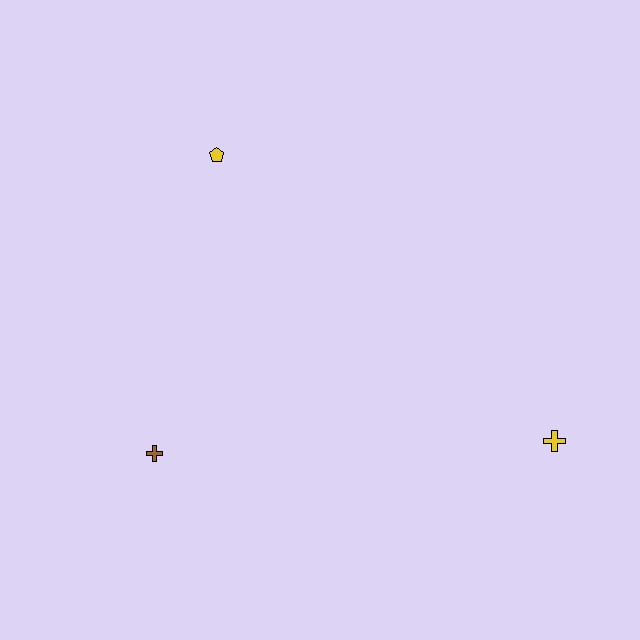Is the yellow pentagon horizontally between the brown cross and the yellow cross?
Yes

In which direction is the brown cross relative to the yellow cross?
The brown cross is to the left of the yellow cross.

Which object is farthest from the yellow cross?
The yellow pentagon is farthest from the yellow cross.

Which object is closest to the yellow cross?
The brown cross is closest to the yellow cross.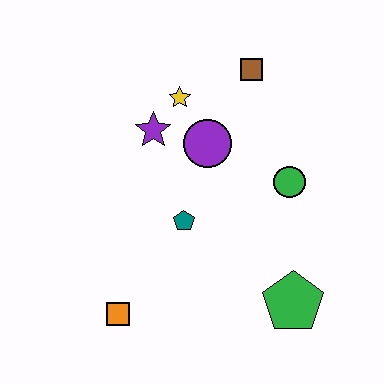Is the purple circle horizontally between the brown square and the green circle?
No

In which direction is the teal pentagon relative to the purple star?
The teal pentagon is below the purple star.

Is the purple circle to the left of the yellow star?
No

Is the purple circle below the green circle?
No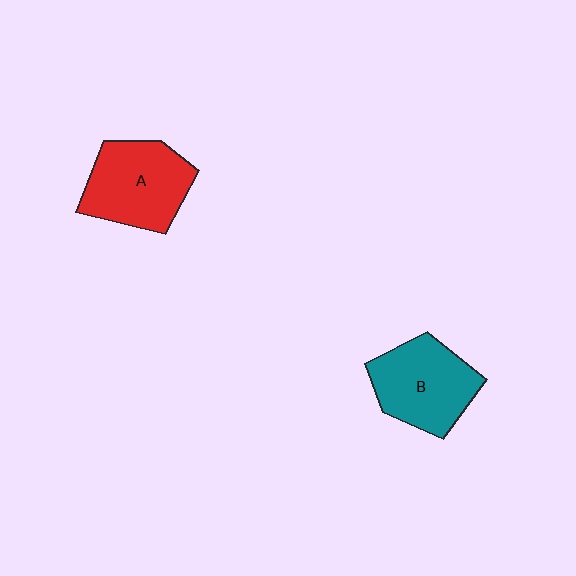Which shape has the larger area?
Shape A (red).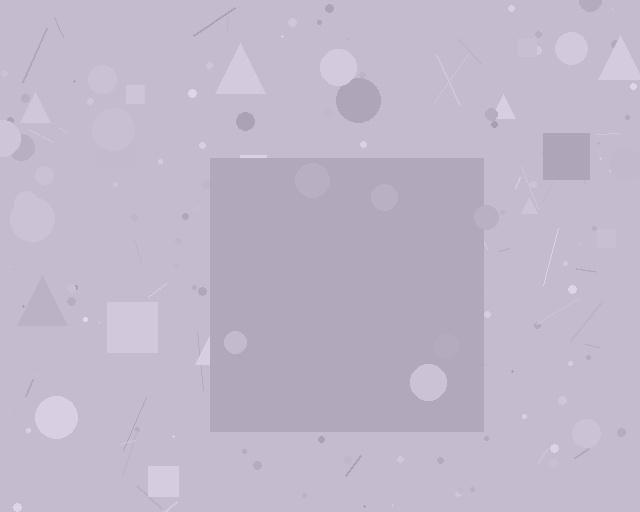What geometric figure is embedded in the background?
A square is embedded in the background.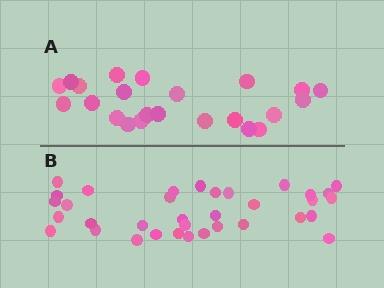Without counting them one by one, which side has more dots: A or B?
Region B (the bottom region) has more dots.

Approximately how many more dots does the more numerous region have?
Region B has roughly 12 or so more dots than region A.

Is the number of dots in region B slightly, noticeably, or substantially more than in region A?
Region B has substantially more. The ratio is roughly 1.5 to 1.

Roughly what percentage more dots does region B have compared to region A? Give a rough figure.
About 50% more.